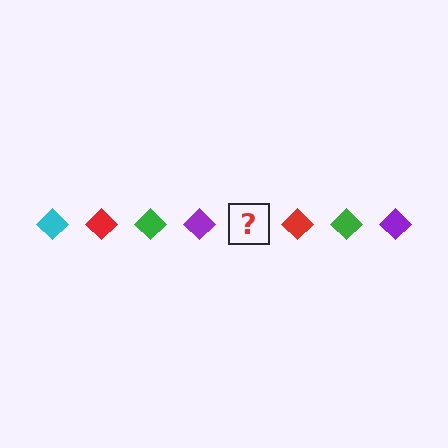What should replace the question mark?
The question mark should be replaced with a cyan diamond.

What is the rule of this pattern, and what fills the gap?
The rule is that the pattern cycles through cyan, red, green, purple diamonds. The gap should be filled with a cyan diamond.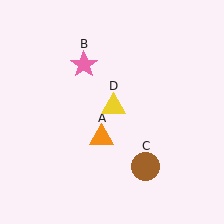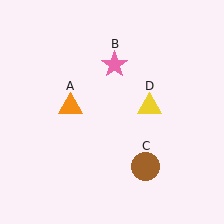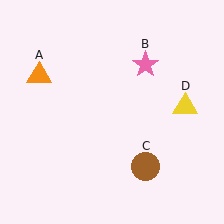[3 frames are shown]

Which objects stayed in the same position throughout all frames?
Brown circle (object C) remained stationary.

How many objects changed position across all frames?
3 objects changed position: orange triangle (object A), pink star (object B), yellow triangle (object D).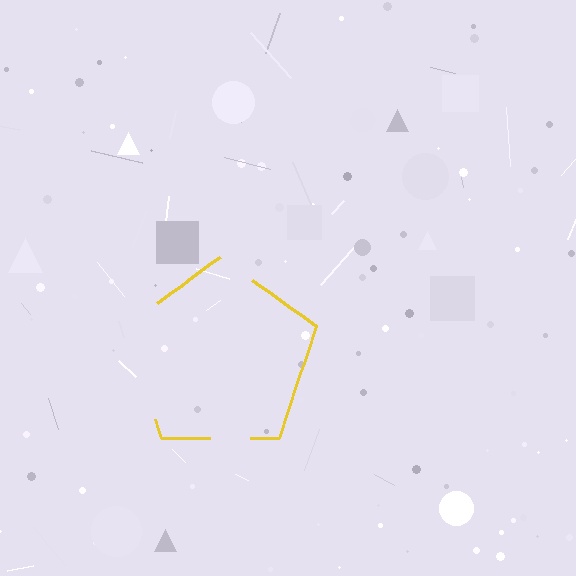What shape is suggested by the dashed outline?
The dashed outline suggests a pentagon.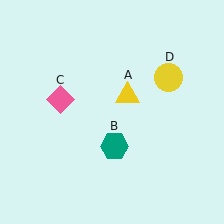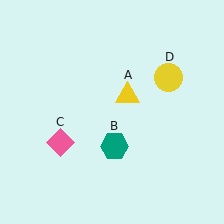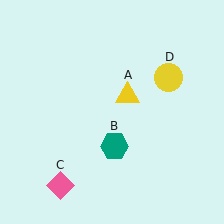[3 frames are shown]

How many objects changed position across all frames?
1 object changed position: pink diamond (object C).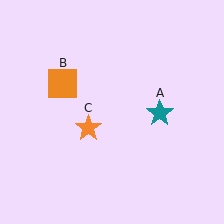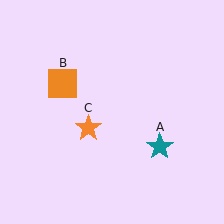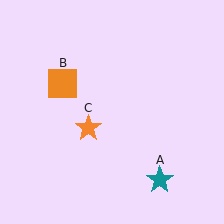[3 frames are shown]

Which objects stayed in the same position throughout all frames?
Orange square (object B) and orange star (object C) remained stationary.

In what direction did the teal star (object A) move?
The teal star (object A) moved down.